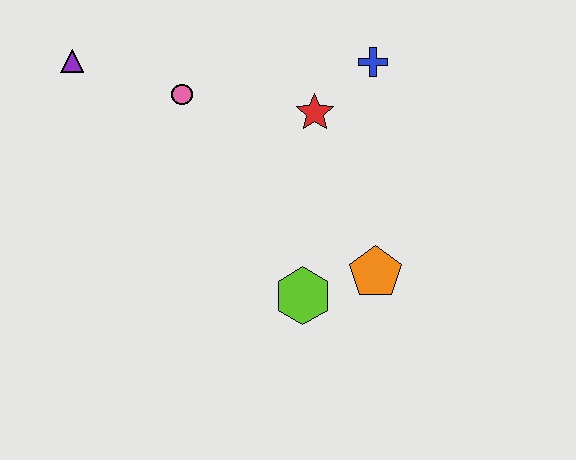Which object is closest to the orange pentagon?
The lime hexagon is closest to the orange pentagon.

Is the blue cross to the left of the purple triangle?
No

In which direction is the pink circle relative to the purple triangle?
The pink circle is to the right of the purple triangle.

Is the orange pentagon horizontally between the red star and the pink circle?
No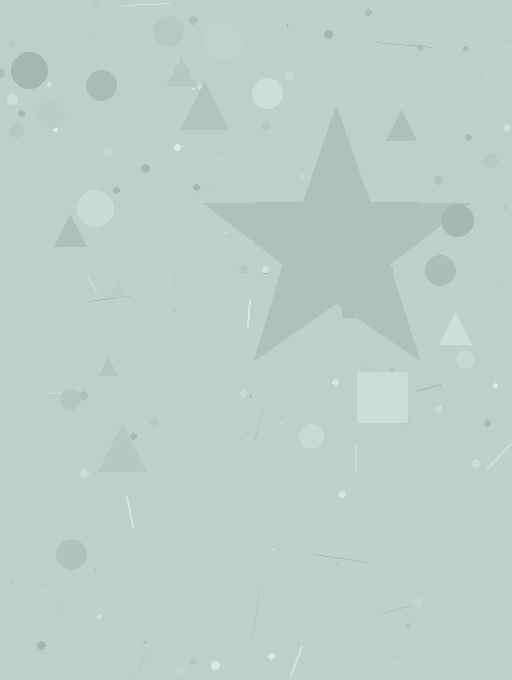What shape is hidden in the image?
A star is hidden in the image.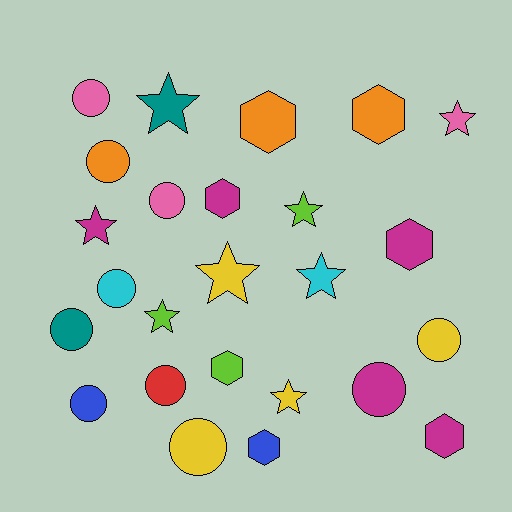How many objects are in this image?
There are 25 objects.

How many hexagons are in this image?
There are 7 hexagons.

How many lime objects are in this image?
There are 3 lime objects.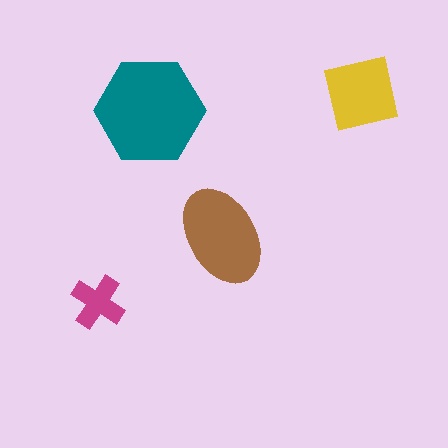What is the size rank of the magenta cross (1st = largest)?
4th.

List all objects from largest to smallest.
The teal hexagon, the brown ellipse, the yellow square, the magenta cross.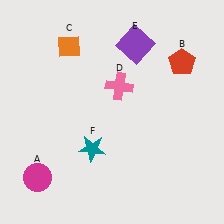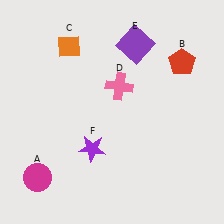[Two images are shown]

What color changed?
The star (F) changed from teal in Image 1 to purple in Image 2.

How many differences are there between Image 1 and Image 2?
There is 1 difference between the two images.